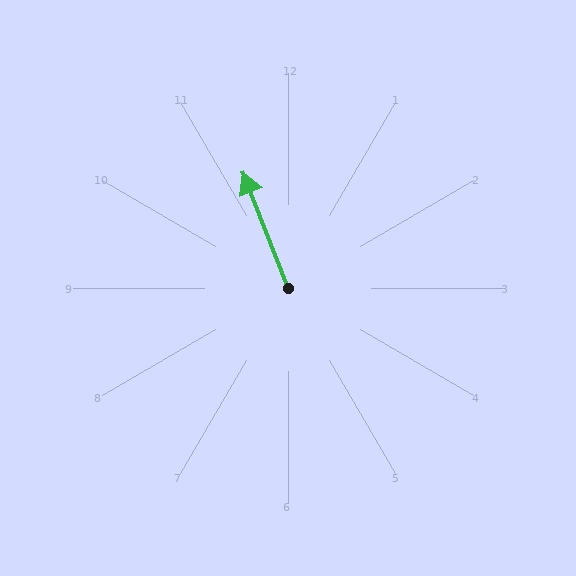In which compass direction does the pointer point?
North.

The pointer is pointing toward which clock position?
Roughly 11 o'clock.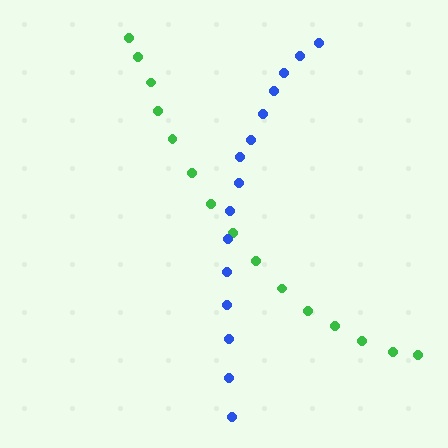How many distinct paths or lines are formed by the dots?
There are 2 distinct paths.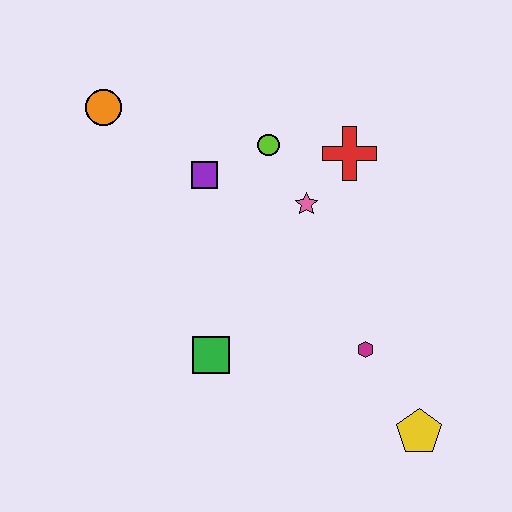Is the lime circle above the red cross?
Yes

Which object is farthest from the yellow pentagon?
The orange circle is farthest from the yellow pentagon.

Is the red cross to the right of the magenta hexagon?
No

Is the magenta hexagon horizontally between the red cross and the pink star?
No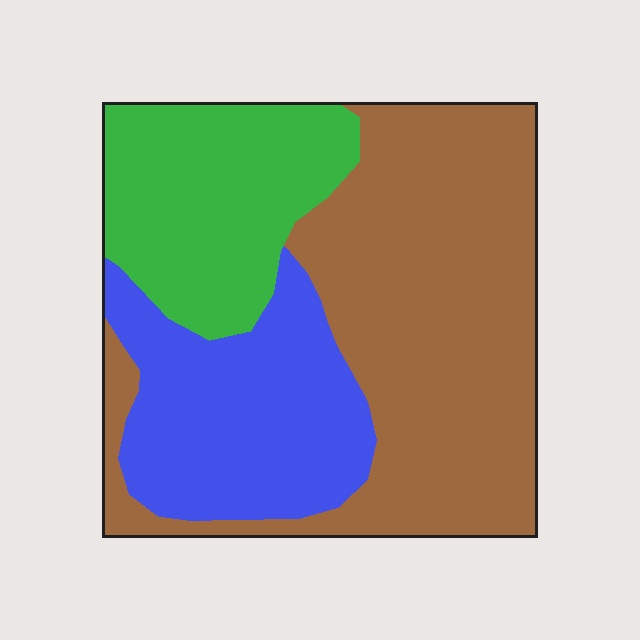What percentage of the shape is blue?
Blue covers roughly 25% of the shape.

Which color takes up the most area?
Brown, at roughly 50%.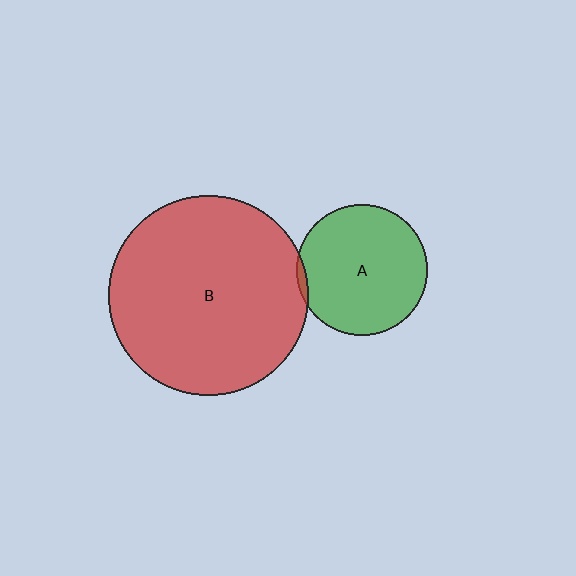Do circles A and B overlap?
Yes.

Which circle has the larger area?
Circle B (red).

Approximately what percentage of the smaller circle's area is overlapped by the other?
Approximately 5%.